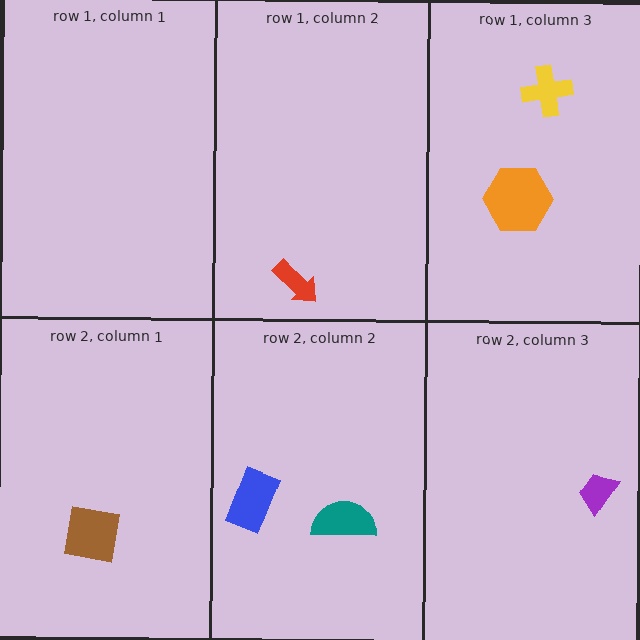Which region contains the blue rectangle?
The row 2, column 2 region.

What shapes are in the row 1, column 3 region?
The yellow cross, the orange hexagon.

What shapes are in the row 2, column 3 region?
The purple trapezoid.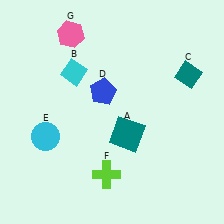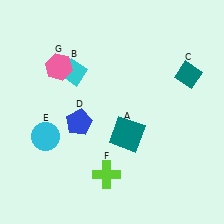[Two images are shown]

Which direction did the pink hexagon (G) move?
The pink hexagon (G) moved down.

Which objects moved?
The objects that moved are: the blue pentagon (D), the pink hexagon (G).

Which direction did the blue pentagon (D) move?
The blue pentagon (D) moved down.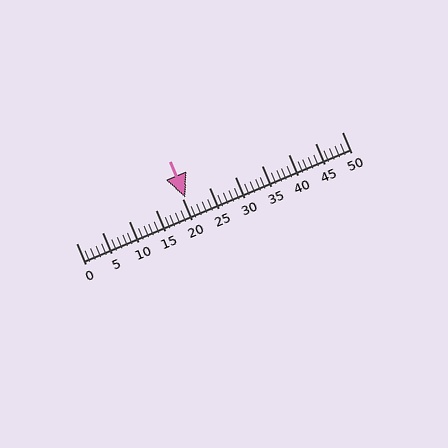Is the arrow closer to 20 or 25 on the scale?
The arrow is closer to 20.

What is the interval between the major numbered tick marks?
The major tick marks are spaced 5 units apart.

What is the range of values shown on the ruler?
The ruler shows values from 0 to 50.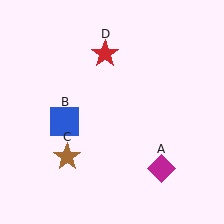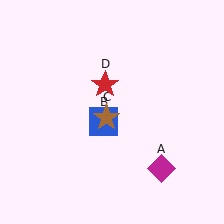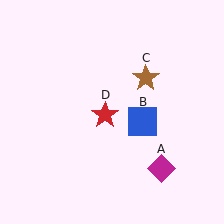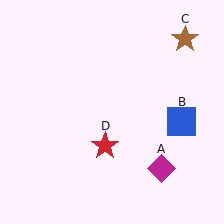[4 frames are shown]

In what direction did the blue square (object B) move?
The blue square (object B) moved right.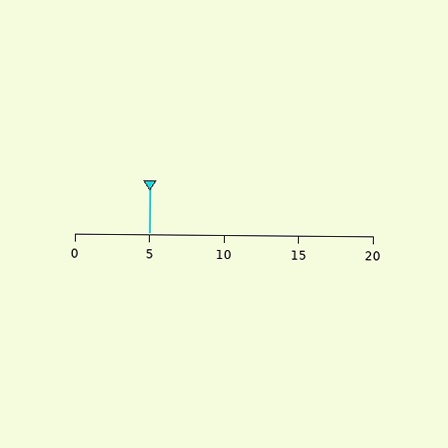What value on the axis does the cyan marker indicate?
The marker indicates approximately 5.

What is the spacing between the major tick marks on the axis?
The major ticks are spaced 5 apart.